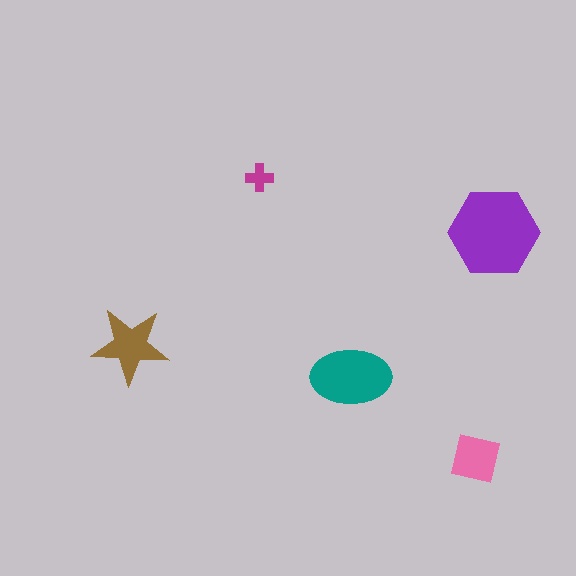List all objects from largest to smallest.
The purple hexagon, the teal ellipse, the brown star, the pink square, the magenta cross.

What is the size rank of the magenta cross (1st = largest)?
5th.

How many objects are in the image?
There are 5 objects in the image.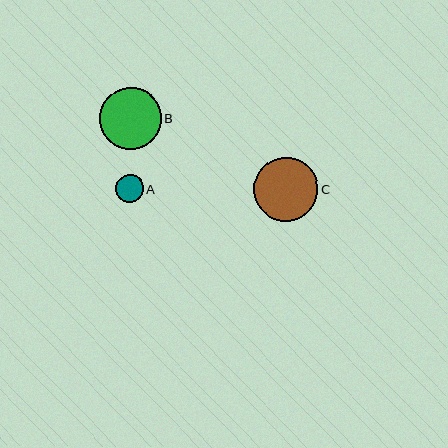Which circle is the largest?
Circle C is the largest with a size of approximately 64 pixels.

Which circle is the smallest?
Circle A is the smallest with a size of approximately 27 pixels.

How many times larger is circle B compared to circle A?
Circle B is approximately 2.3 times the size of circle A.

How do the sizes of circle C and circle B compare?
Circle C and circle B are approximately the same size.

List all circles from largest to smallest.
From largest to smallest: C, B, A.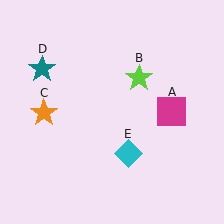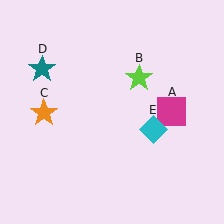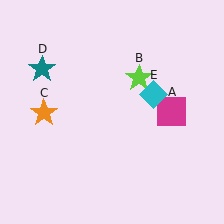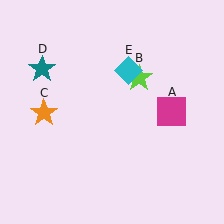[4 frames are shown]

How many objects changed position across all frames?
1 object changed position: cyan diamond (object E).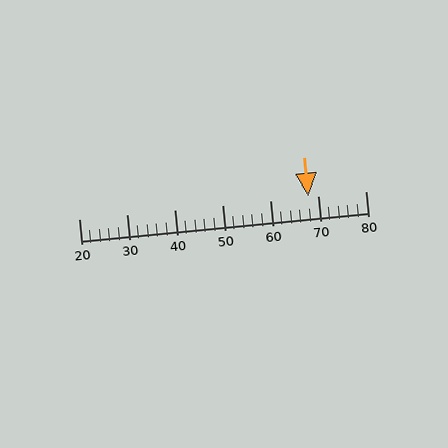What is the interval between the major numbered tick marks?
The major tick marks are spaced 10 units apart.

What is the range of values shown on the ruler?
The ruler shows values from 20 to 80.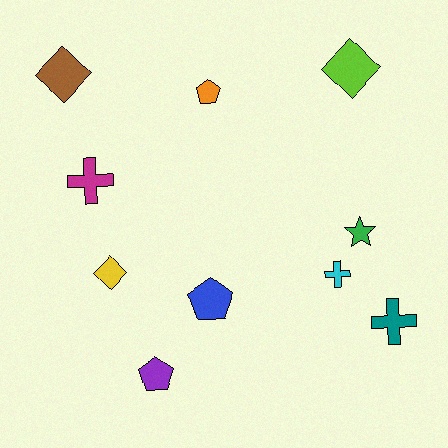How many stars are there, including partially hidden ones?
There is 1 star.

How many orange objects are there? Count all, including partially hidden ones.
There is 1 orange object.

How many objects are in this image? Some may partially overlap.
There are 10 objects.